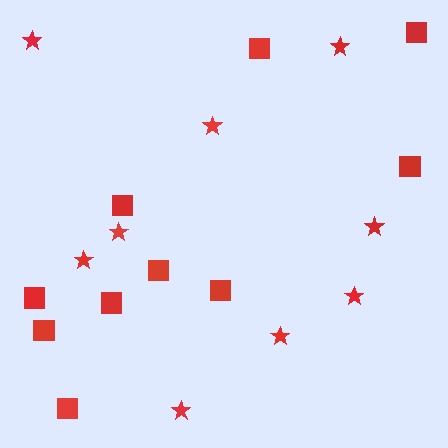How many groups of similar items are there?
There are 2 groups: one group of stars (9) and one group of squares (10).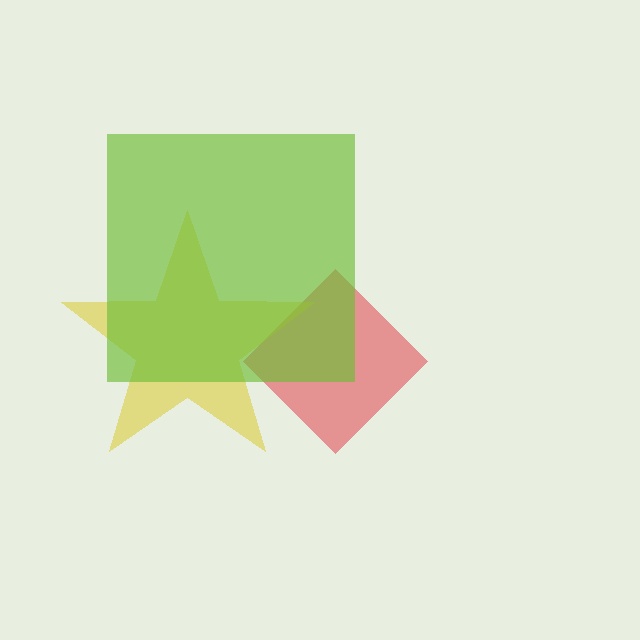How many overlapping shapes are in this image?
There are 3 overlapping shapes in the image.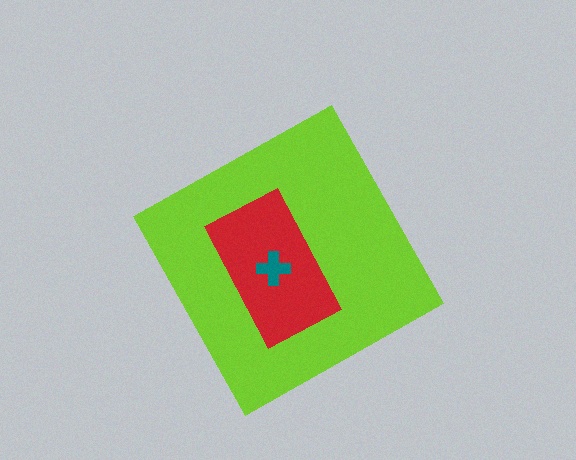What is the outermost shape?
The lime diamond.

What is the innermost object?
The teal cross.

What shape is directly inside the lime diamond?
The red rectangle.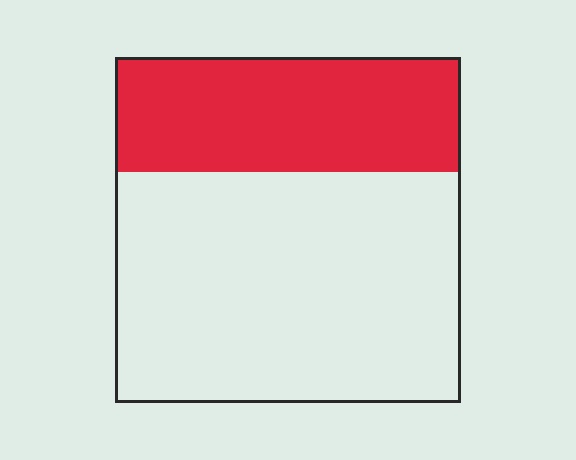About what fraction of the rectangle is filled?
About one third (1/3).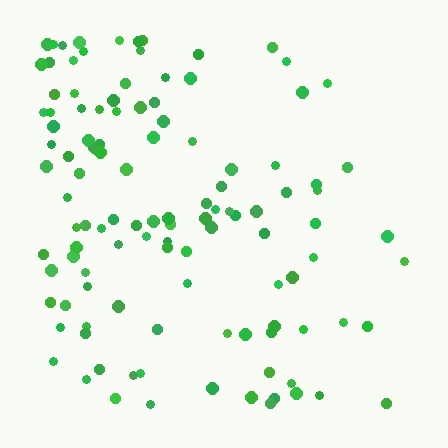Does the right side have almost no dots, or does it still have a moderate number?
Still a moderate number, just noticeably fewer than the left.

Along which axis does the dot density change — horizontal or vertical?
Horizontal.